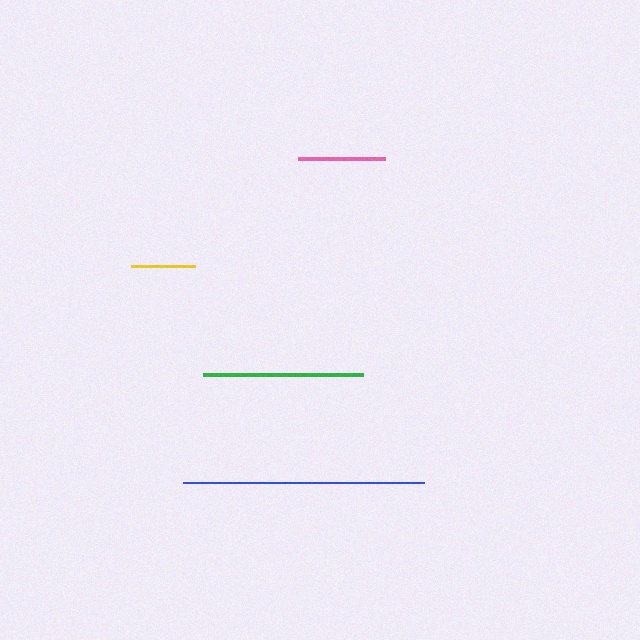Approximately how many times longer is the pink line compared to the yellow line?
The pink line is approximately 1.4 times the length of the yellow line.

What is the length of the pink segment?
The pink segment is approximately 87 pixels long.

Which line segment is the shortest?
The yellow line is the shortest at approximately 64 pixels.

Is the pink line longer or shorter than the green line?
The green line is longer than the pink line.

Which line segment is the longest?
The blue line is the longest at approximately 240 pixels.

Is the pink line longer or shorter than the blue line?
The blue line is longer than the pink line.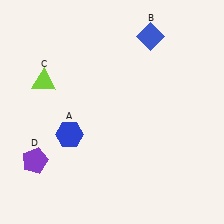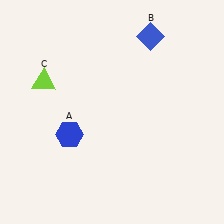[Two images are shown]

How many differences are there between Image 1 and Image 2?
There is 1 difference between the two images.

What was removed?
The purple pentagon (D) was removed in Image 2.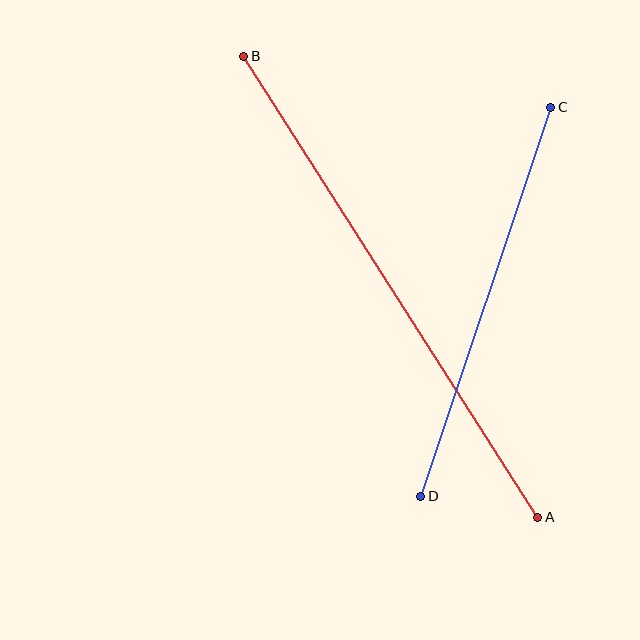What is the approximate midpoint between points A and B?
The midpoint is at approximately (391, 287) pixels.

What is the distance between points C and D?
The distance is approximately 410 pixels.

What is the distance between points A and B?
The distance is approximately 547 pixels.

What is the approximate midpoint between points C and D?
The midpoint is at approximately (486, 302) pixels.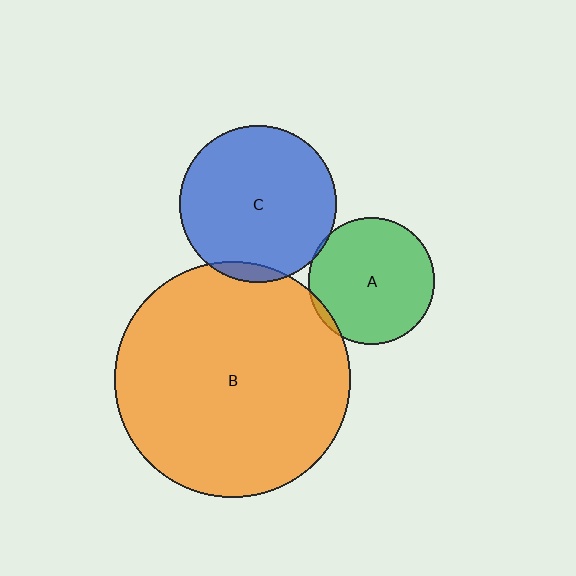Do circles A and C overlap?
Yes.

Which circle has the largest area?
Circle B (orange).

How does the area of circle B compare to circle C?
Approximately 2.3 times.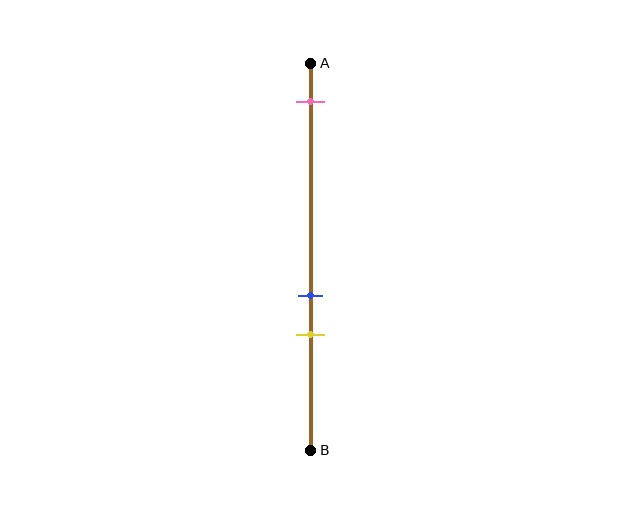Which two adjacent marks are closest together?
The blue and yellow marks are the closest adjacent pair.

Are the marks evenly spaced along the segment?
No, the marks are not evenly spaced.